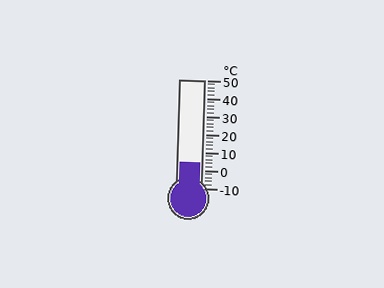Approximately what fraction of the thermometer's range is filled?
The thermometer is filled to approximately 25% of its range.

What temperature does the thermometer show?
The thermometer shows approximately 4°C.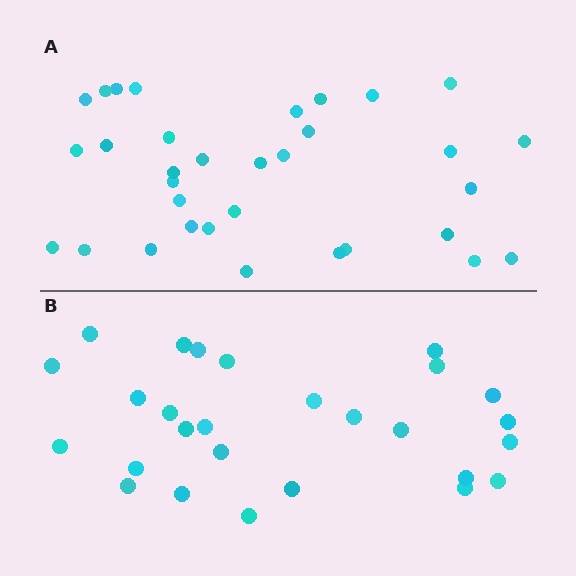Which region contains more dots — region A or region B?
Region A (the top region) has more dots.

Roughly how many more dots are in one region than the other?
Region A has about 6 more dots than region B.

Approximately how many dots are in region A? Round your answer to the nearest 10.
About 30 dots. (The exact count is 33, which rounds to 30.)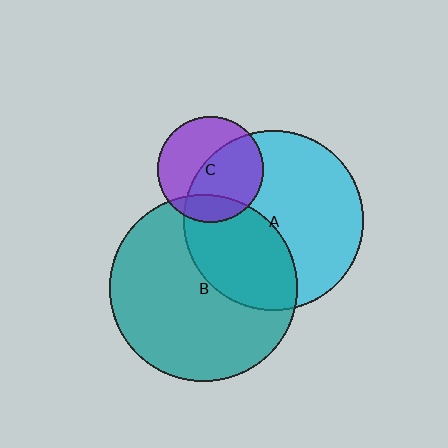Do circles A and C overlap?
Yes.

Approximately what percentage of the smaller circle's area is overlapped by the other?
Approximately 55%.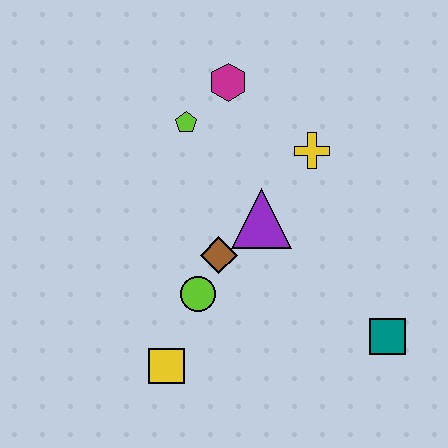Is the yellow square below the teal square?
Yes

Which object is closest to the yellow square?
The lime circle is closest to the yellow square.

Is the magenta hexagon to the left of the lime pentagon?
No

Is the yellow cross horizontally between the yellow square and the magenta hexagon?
No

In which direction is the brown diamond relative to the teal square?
The brown diamond is to the left of the teal square.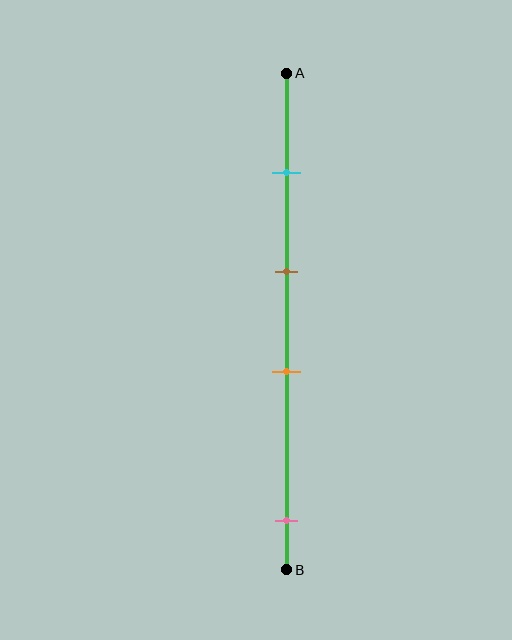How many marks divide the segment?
There are 4 marks dividing the segment.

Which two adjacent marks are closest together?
The brown and orange marks are the closest adjacent pair.